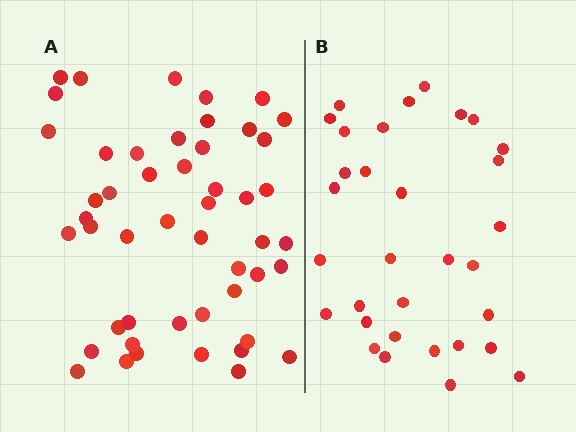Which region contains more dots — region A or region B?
Region A (the left region) has more dots.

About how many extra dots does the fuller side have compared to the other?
Region A has approximately 15 more dots than region B.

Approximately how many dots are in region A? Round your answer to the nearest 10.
About 50 dots. (The exact count is 49, which rounds to 50.)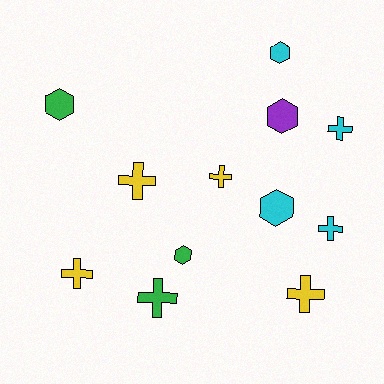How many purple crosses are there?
There are no purple crosses.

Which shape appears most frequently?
Cross, with 7 objects.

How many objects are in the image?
There are 12 objects.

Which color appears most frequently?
Cyan, with 4 objects.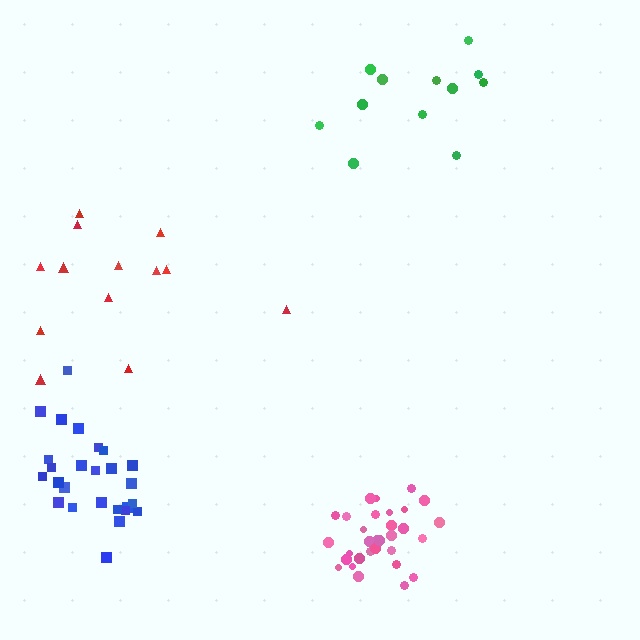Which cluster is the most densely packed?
Pink.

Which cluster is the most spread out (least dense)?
Green.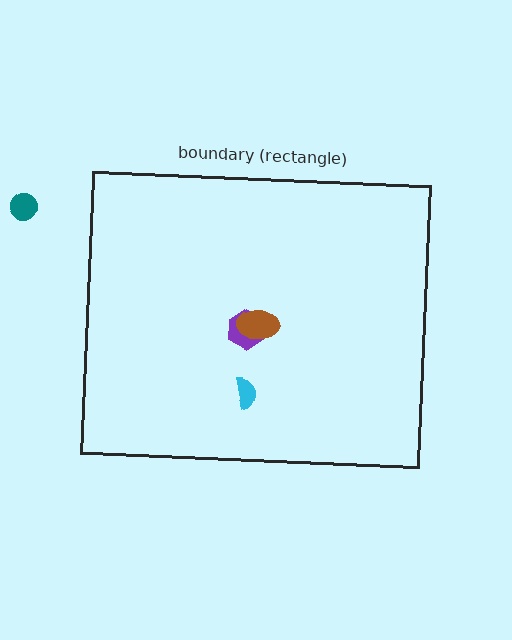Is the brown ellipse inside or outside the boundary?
Inside.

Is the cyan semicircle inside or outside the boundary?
Inside.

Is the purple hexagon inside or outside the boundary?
Inside.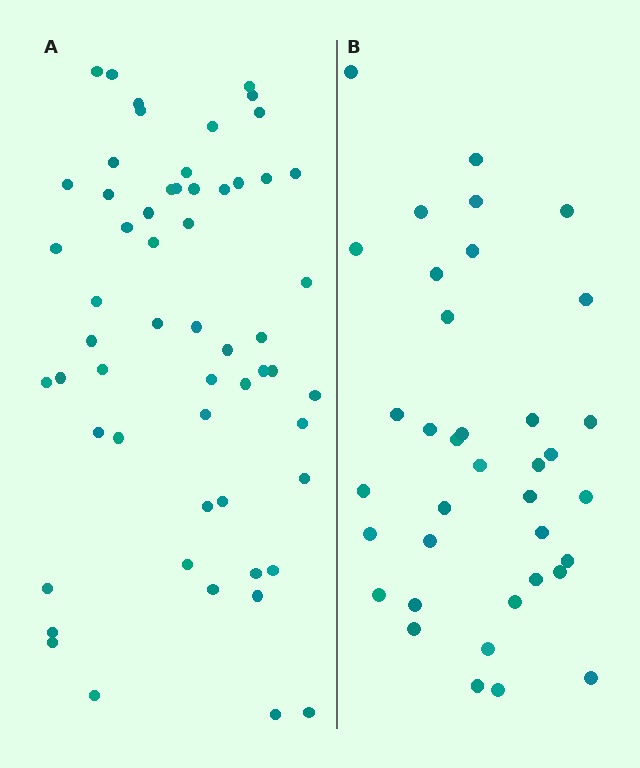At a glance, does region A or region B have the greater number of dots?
Region A (the left region) has more dots.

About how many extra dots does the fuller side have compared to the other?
Region A has approximately 20 more dots than region B.